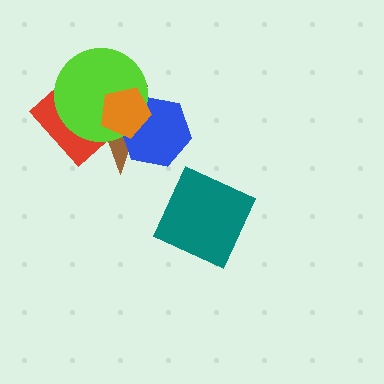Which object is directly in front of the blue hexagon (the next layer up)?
The lime circle is directly in front of the blue hexagon.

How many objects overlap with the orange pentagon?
4 objects overlap with the orange pentagon.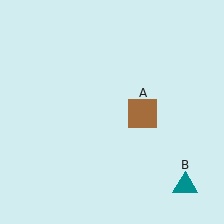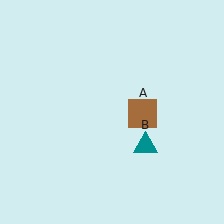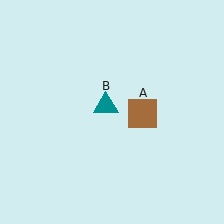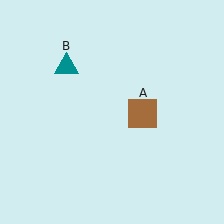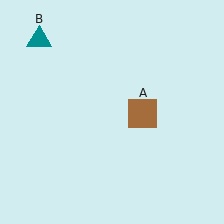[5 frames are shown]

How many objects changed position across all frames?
1 object changed position: teal triangle (object B).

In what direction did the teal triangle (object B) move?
The teal triangle (object B) moved up and to the left.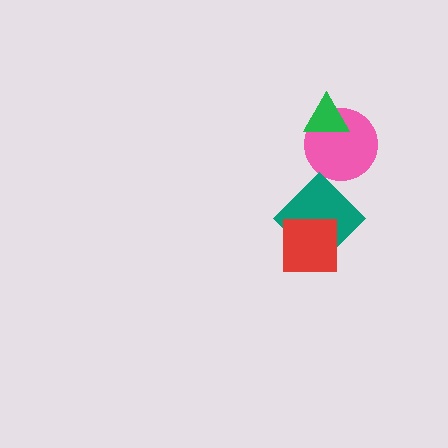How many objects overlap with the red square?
1 object overlaps with the red square.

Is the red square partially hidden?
No, no other shape covers it.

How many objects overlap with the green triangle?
1 object overlaps with the green triangle.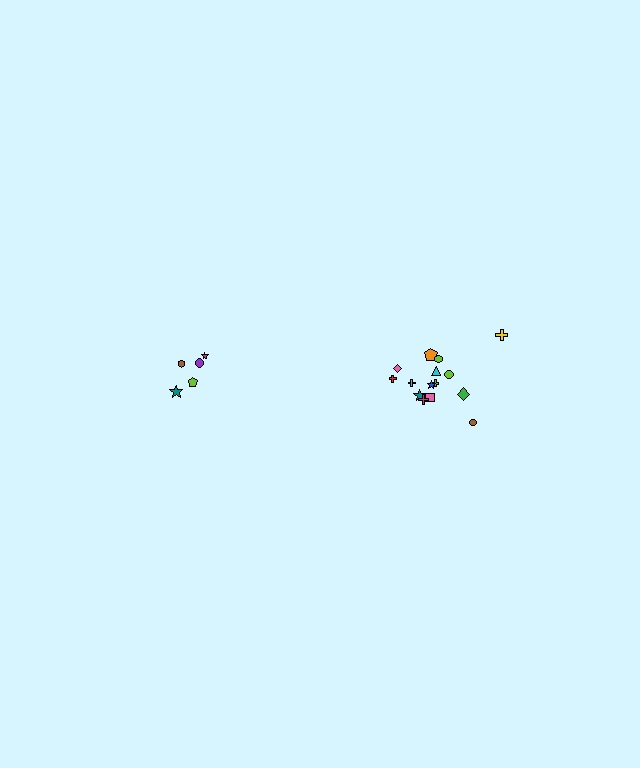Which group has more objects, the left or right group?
The right group.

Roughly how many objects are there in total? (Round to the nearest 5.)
Roughly 20 objects in total.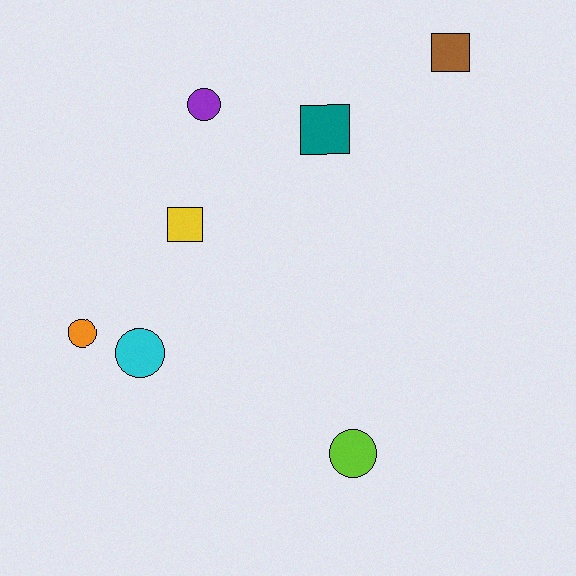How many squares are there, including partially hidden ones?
There are 3 squares.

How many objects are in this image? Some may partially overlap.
There are 7 objects.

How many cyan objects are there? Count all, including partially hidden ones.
There is 1 cyan object.